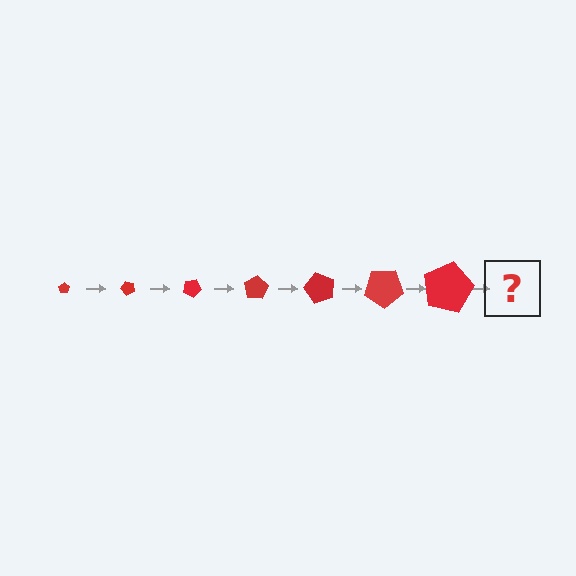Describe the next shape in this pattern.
It should be a pentagon, larger than the previous one and rotated 350 degrees from the start.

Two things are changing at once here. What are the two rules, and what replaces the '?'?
The two rules are that the pentagon grows larger each step and it rotates 50 degrees each step. The '?' should be a pentagon, larger than the previous one and rotated 350 degrees from the start.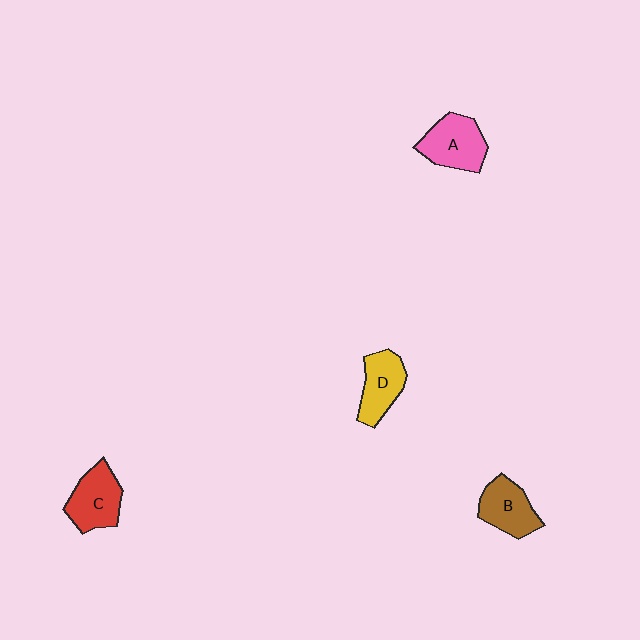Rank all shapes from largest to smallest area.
From largest to smallest: A (pink), C (red), B (brown), D (yellow).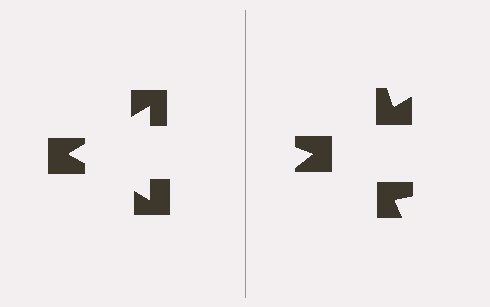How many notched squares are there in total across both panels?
6 — 3 on each side.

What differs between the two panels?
The notched squares are positioned identically on both sides; only the wedge orientations differ. On the left they align to a triangle; on the right they are misaligned.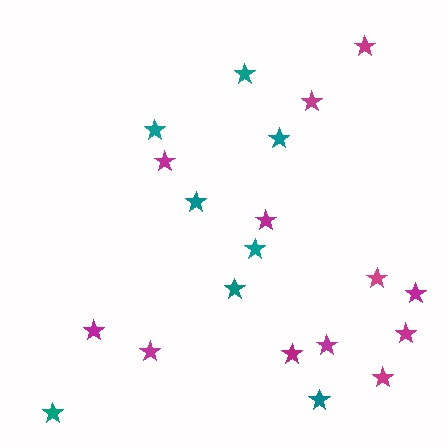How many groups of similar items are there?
There are 2 groups: one group of magenta stars (12) and one group of teal stars (8).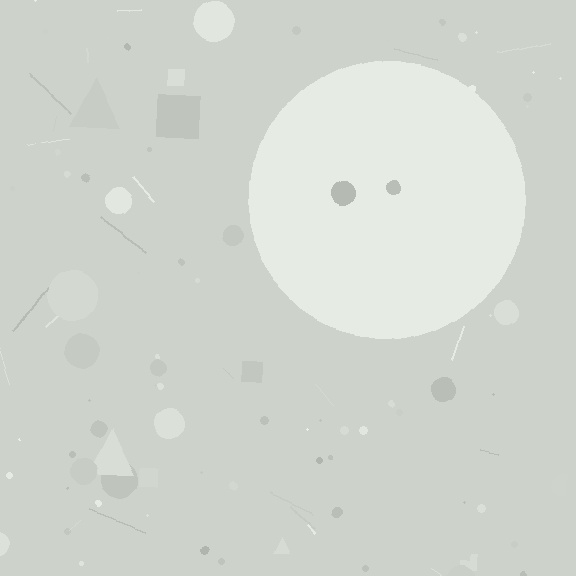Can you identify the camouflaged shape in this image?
The camouflaged shape is a circle.